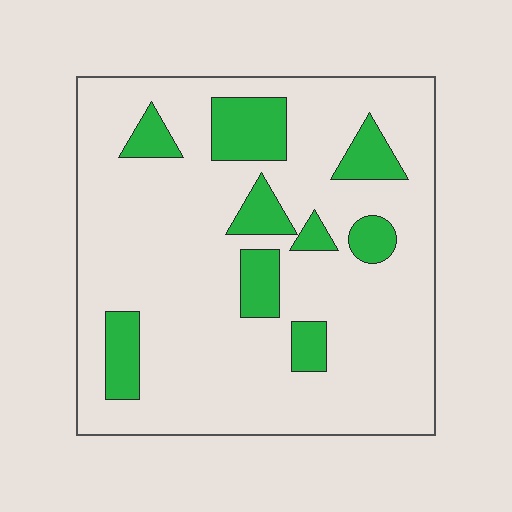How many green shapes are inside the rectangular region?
9.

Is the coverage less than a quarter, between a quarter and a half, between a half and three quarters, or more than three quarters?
Less than a quarter.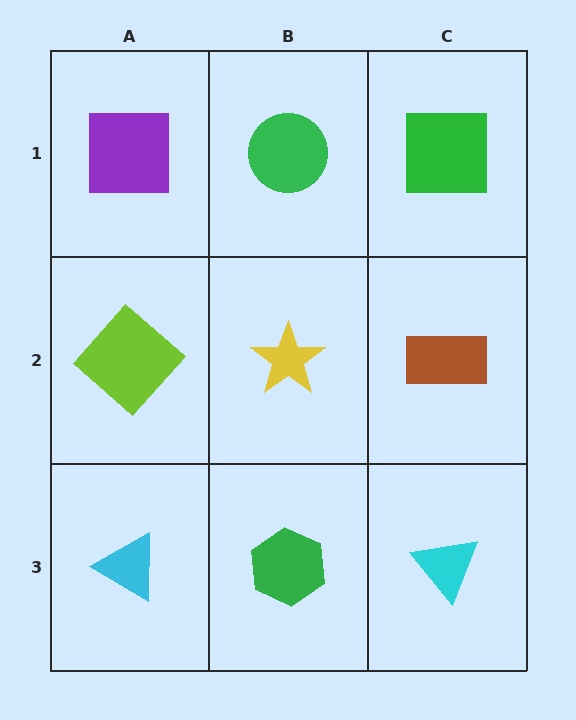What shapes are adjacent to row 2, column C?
A green square (row 1, column C), a cyan triangle (row 3, column C), a yellow star (row 2, column B).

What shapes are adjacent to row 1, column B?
A yellow star (row 2, column B), a purple square (row 1, column A), a green square (row 1, column C).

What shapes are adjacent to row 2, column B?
A green circle (row 1, column B), a green hexagon (row 3, column B), a lime diamond (row 2, column A), a brown rectangle (row 2, column C).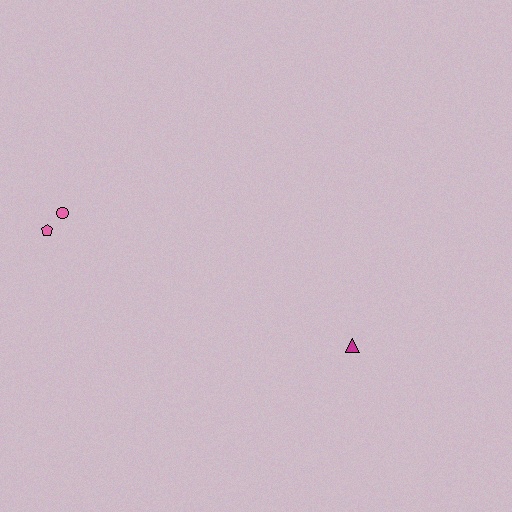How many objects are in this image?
There are 3 objects.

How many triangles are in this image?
There is 1 triangle.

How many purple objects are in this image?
There are no purple objects.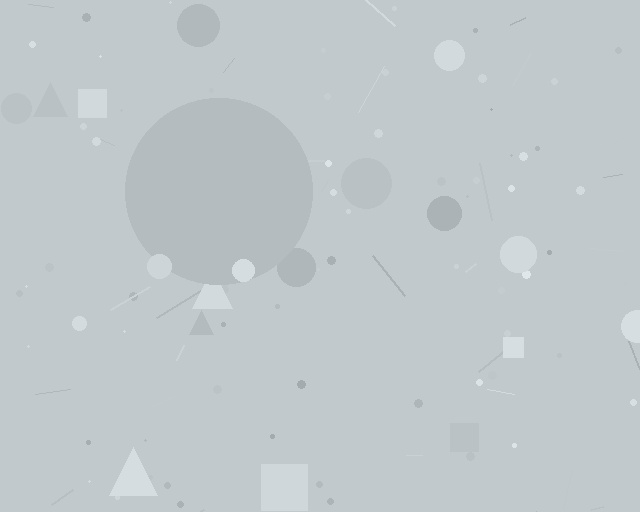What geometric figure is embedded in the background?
A circle is embedded in the background.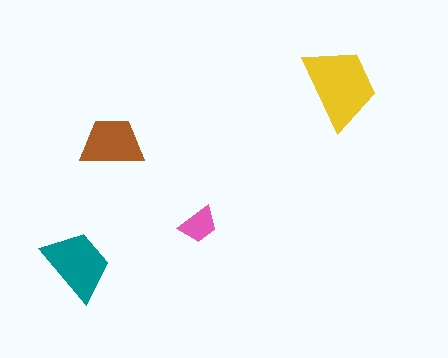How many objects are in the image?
There are 4 objects in the image.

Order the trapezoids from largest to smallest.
the yellow one, the teal one, the brown one, the pink one.